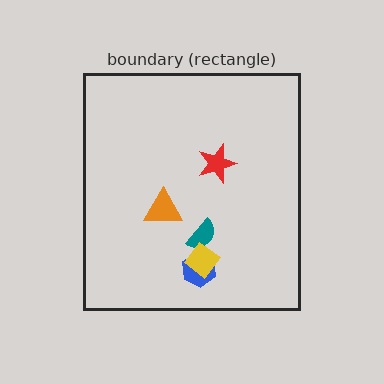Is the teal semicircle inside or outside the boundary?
Inside.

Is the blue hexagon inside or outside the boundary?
Inside.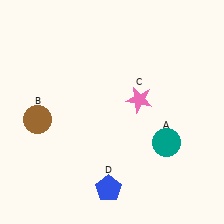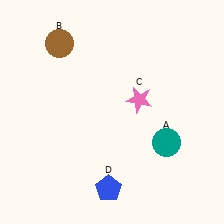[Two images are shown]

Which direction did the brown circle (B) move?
The brown circle (B) moved up.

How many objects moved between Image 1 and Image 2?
1 object moved between the two images.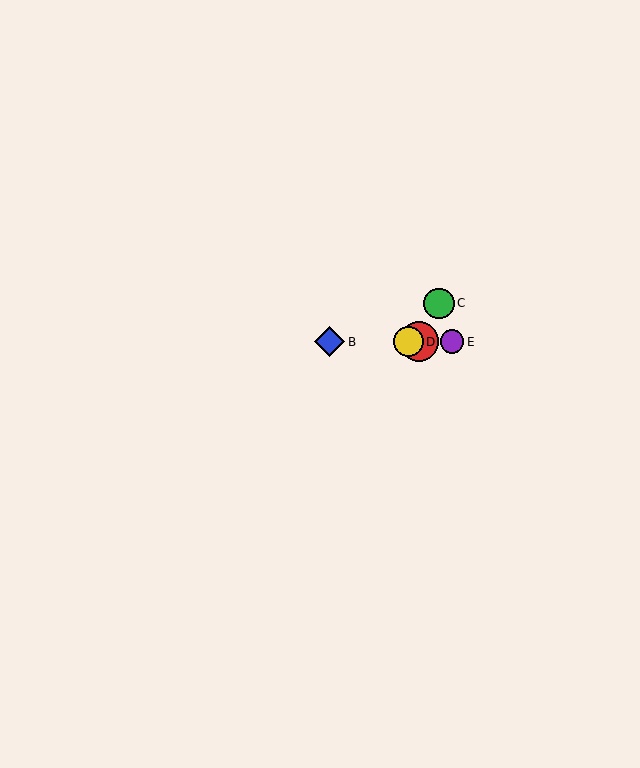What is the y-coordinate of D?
Object D is at y≈342.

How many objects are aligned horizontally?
4 objects (A, B, D, E) are aligned horizontally.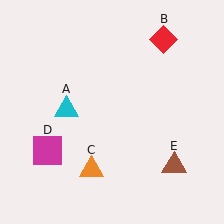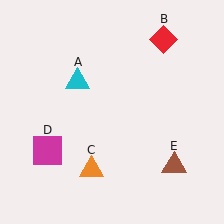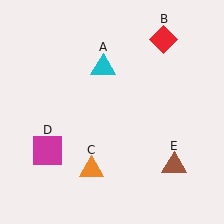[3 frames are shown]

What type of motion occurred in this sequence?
The cyan triangle (object A) rotated clockwise around the center of the scene.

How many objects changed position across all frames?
1 object changed position: cyan triangle (object A).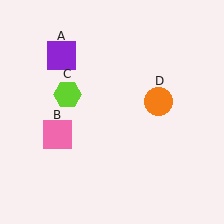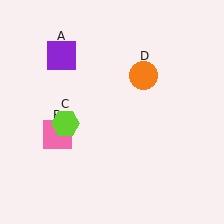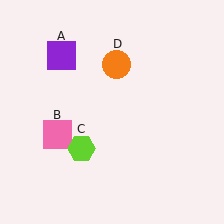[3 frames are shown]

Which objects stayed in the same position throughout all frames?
Purple square (object A) and pink square (object B) remained stationary.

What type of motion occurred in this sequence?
The lime hexagon (object C), orange circle (object D) rotated counterclockwise around the center of the scene.